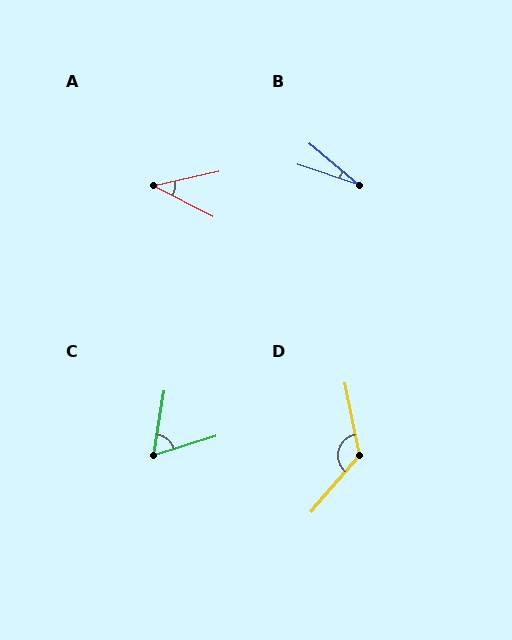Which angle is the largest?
D, at approximately 128 degrees.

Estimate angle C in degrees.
Approximately 63 degrees.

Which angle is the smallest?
B, at approximately 21 degrees.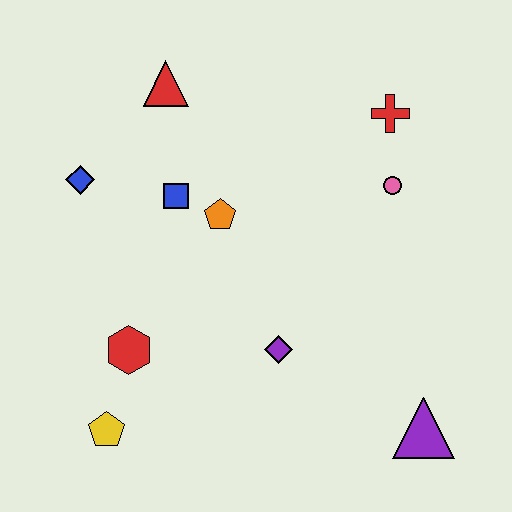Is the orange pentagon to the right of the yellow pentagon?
Yes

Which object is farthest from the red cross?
The yellow pentagon is farthest from the red cross.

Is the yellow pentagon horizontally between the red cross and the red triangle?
No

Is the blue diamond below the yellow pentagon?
No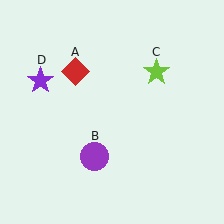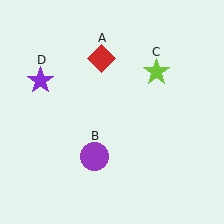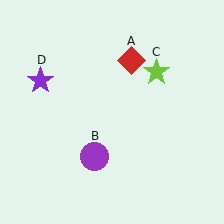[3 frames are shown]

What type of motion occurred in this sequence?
The red diamond (object A) rotated clockwise around the center of the scene.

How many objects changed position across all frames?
1 object changed position: red diamond (object A).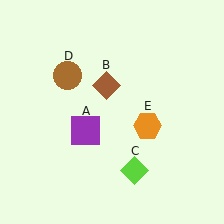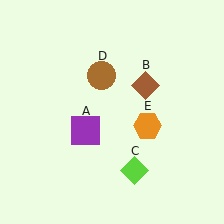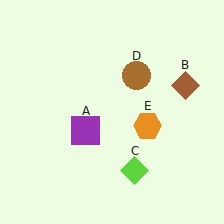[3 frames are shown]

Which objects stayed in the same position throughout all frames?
Purple square (object A) and lime diamond (object C) and orange hexagon (object E) remained stationary.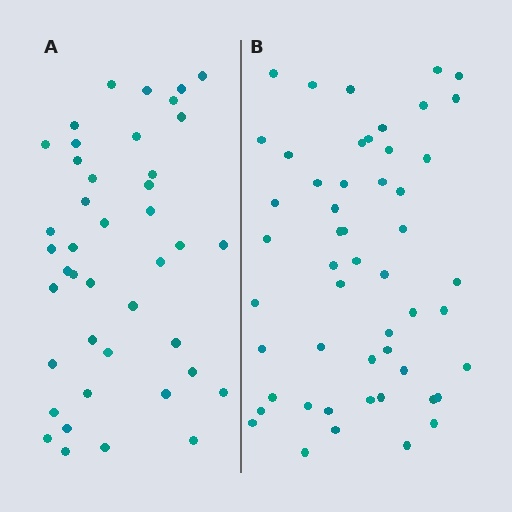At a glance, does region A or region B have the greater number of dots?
Region B (the right region) has more dots.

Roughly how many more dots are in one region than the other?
Region B has roughly 10 or so more dots than region A.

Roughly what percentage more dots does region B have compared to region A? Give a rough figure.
About 25% more.